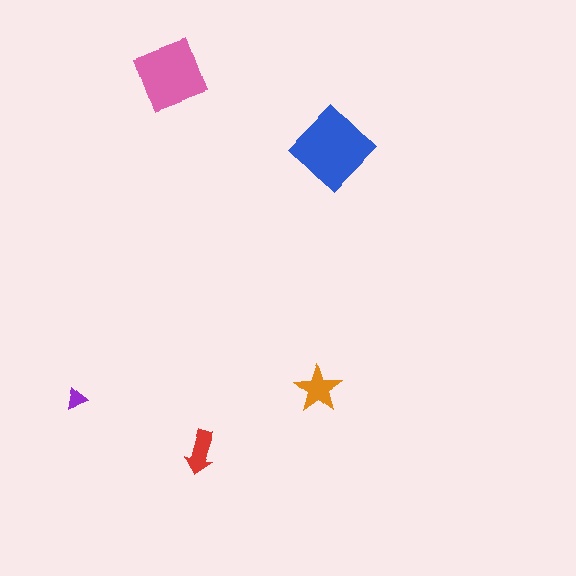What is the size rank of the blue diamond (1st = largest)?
1st.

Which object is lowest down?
The red arrow is bottommost.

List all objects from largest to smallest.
The blue diamond, the pink square, the orange star, the red arrow, the purple triangle.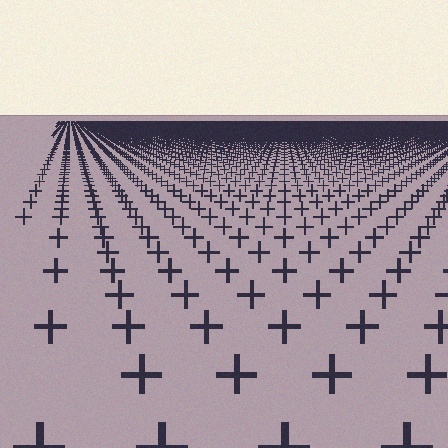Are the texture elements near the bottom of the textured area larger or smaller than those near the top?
Larger. Near the bottom, elements are closer to the viewer and appear at a bigger on-screen size.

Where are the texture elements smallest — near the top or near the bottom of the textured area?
Near the top.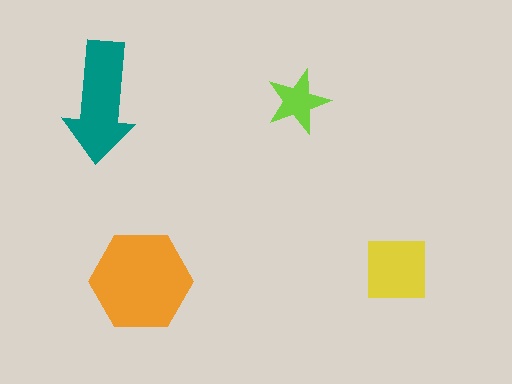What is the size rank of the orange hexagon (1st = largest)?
1st.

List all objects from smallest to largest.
The lime star, the yellow square, the teal arrow, the orange hexagon.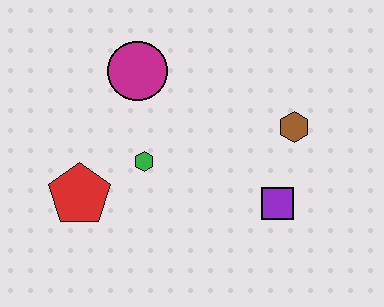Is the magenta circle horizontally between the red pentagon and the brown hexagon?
Yes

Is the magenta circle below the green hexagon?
No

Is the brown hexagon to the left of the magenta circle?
No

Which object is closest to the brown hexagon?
The purple square is closest to the brown hexagon.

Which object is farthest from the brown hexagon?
The red pentagon is farthest from the brown hexagon.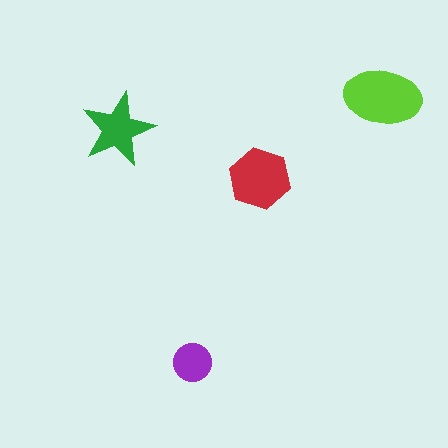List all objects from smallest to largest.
The purple circle, the green star, the red hexagon, the lime ellipse.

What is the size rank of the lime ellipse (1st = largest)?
1st.